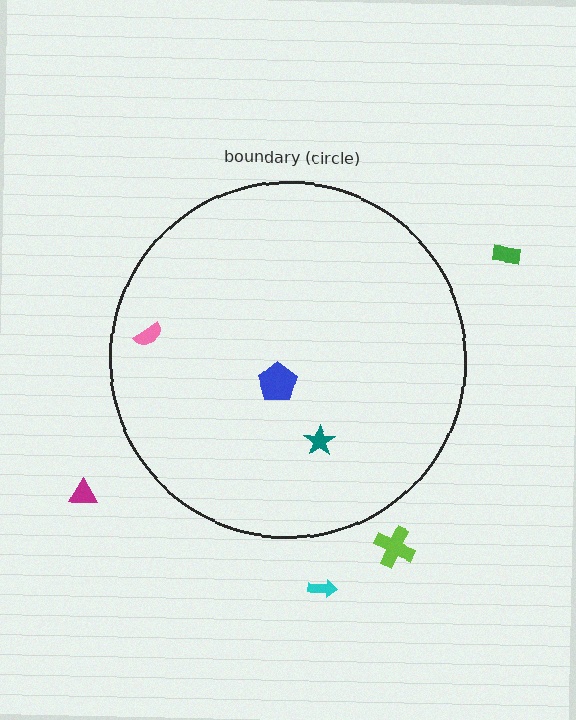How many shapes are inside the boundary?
3 inside, 4 outside.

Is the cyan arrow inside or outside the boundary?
Outside.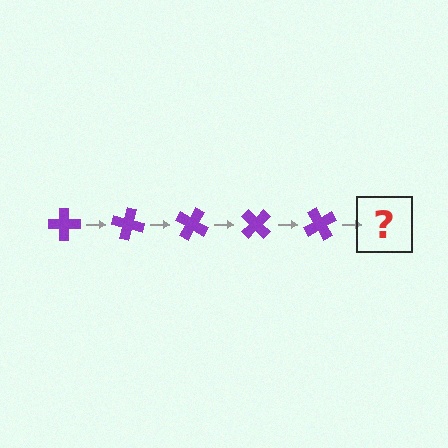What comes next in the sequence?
The next element should be a purple cross rotated 75 degrees.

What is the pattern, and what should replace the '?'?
The pattern is that the cross rotates 15 degrees each step. The '?' should be a purple cross rotated 75 degrees.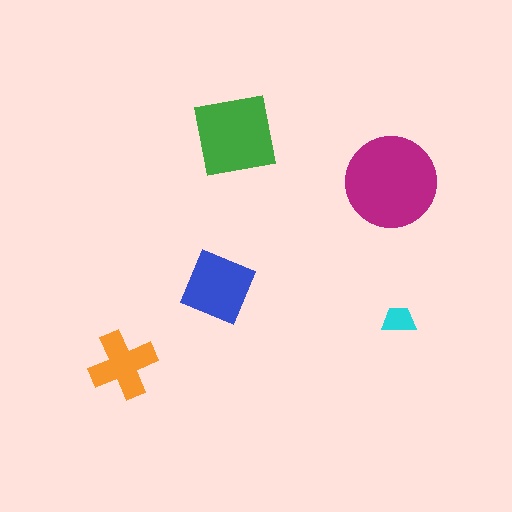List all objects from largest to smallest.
The magenta circle, the green square, the blue square, the orange cross, the cyan trapezoid.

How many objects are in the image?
There are 5 objects in the image.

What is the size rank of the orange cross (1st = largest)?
4th.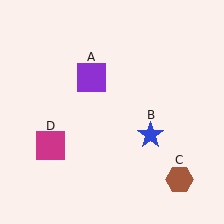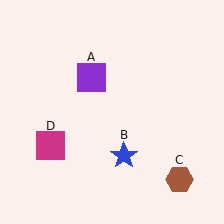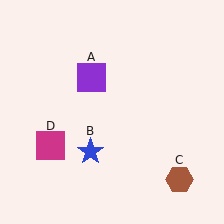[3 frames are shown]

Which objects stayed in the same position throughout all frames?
Purple square (object A) and brown hexagon (object C) and magenta square (object D) remained stationary.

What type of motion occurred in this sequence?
The blue star (object B) rotated clockwise around the center of the scene.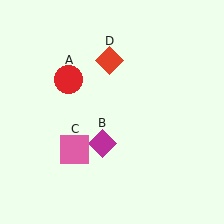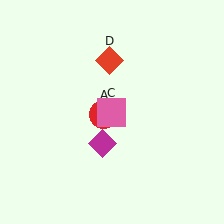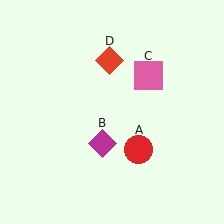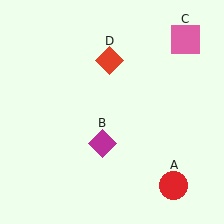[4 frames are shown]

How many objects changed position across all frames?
2 objects changed position: red circle (object A), pink square (object C).